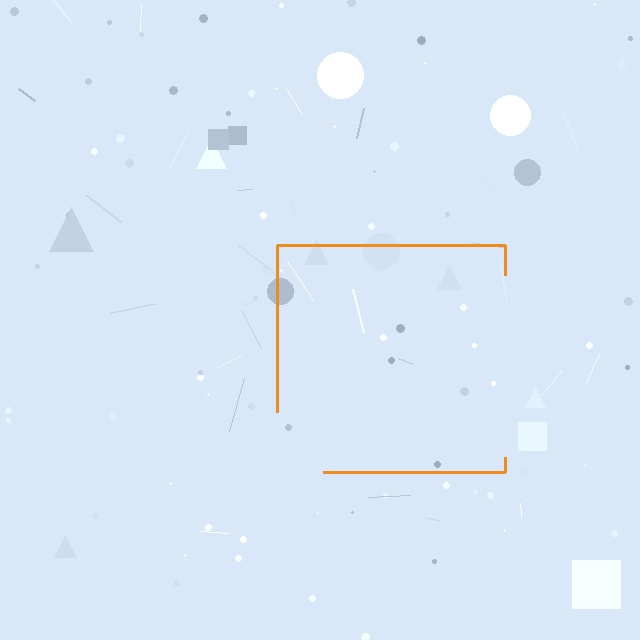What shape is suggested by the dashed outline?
The dashed outline suggests a square.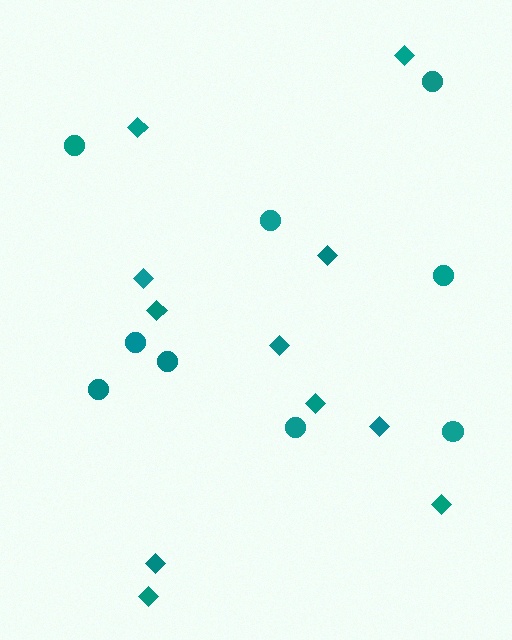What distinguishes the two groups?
There are 2 groups: one group of diamonds (11) and one group of circles (9).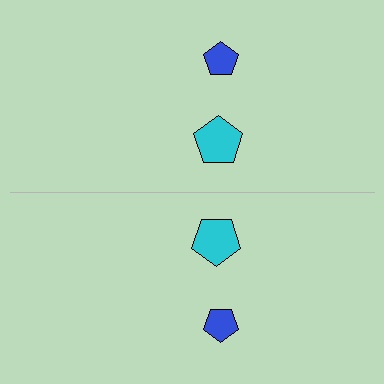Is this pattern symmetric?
Yes, this pattern has bilateral (reflection) symmetry.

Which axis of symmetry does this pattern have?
The pattern has a horizontal axis of symmetry running through the center of the image.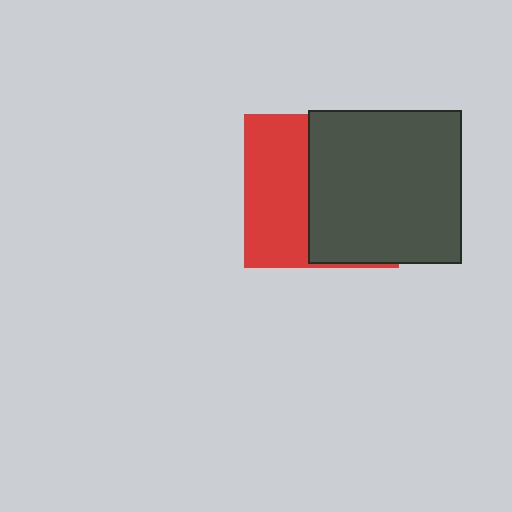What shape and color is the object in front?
The object in front is a dark gray rectangle.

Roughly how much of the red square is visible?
A small part of it is visible (roughly 43%).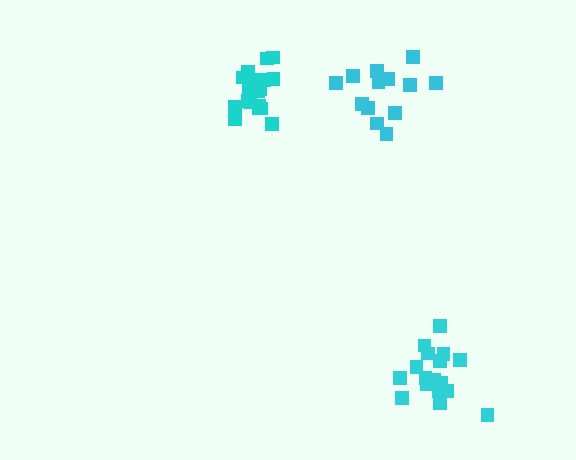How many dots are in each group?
Group 1: 17 dots, Group 2: 19 dots, Group 3: 13 dots (49 total).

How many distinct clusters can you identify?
There are 3 distinct clusters.